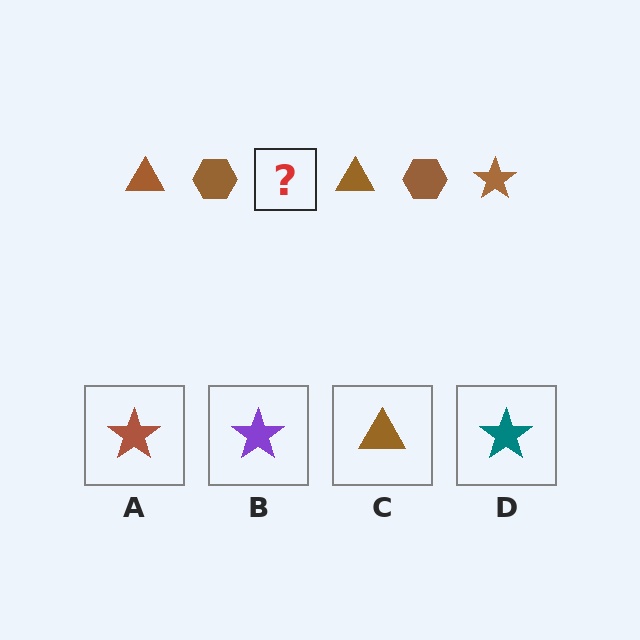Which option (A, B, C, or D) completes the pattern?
A.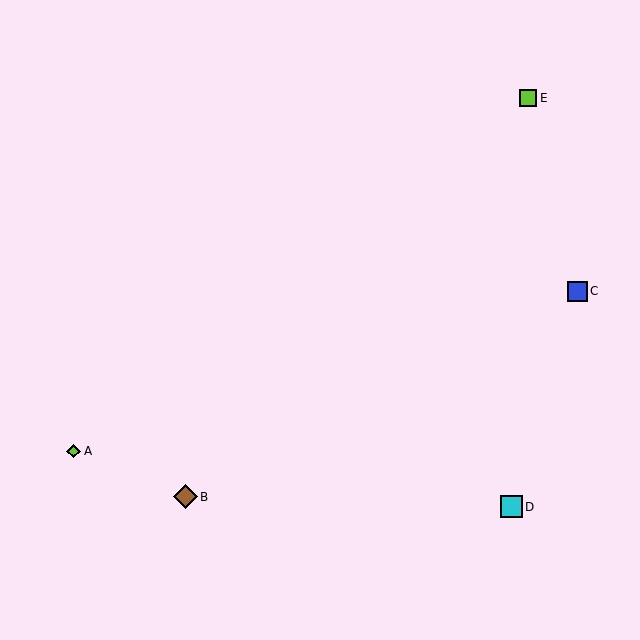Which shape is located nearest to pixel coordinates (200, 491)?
The brown diamond (labeled B) at (185, 497) is nearest to that location.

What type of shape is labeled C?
Shape C is a blue square.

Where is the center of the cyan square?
The center of the cyan square is at (511, 507).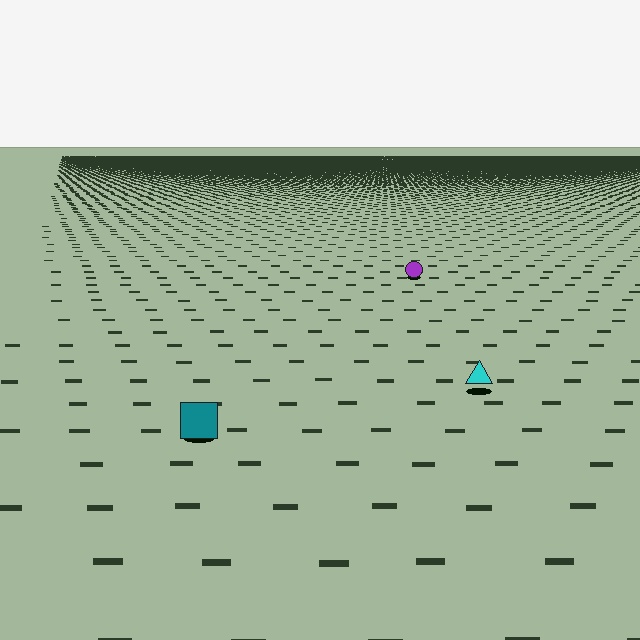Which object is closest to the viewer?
The teal square is closest. The texture marks near it are larger and more spread out.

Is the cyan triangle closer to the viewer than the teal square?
No. The teal square is closer — you can tell from the texture gradient: the ground texture is coarser near it.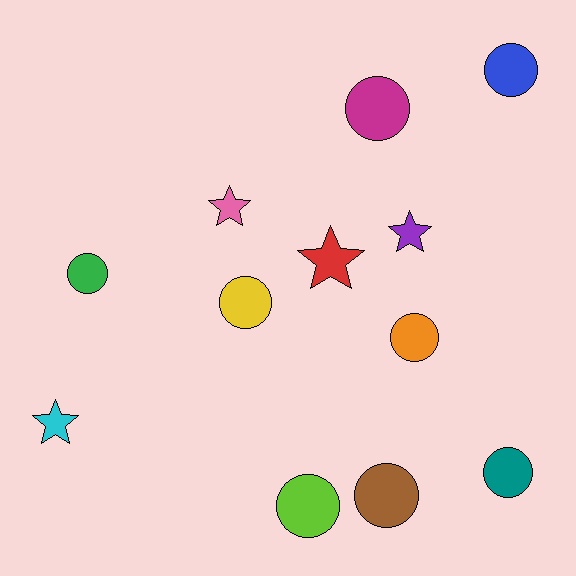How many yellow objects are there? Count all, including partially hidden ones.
There is 1 yellow object.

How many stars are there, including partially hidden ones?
There are 4 stars.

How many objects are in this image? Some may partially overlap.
There are 12 objects.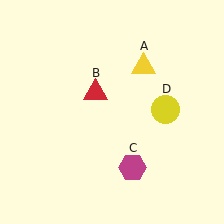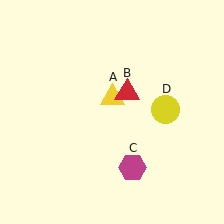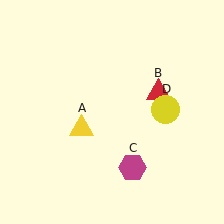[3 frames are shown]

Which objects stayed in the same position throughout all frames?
Magenta hexagon (object C) and yellow circle (object D) remained stationary.